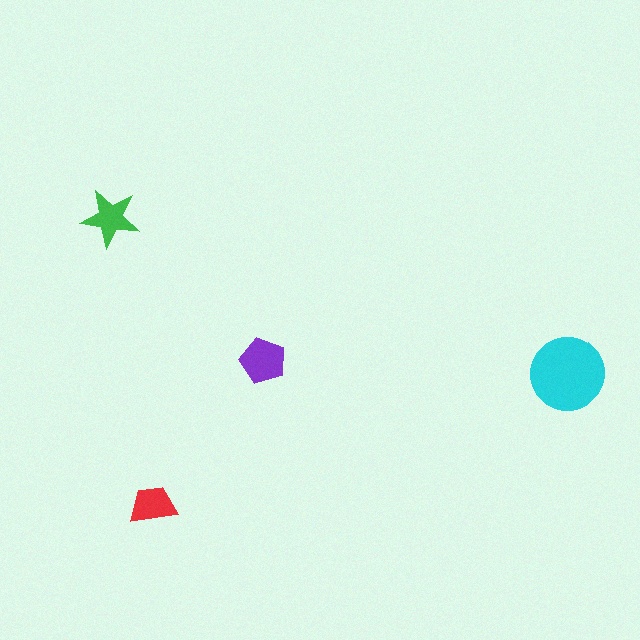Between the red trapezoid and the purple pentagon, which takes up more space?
The purple pentagon.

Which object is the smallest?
The red trapezoid.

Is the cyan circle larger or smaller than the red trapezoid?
Larger.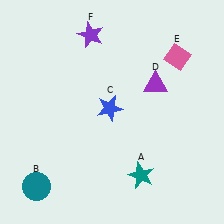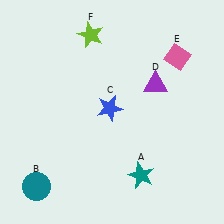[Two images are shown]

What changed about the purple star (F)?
In Image 1, F is purple. In Image 2, it changed to lime.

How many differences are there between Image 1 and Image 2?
There is 1 difference between the two images.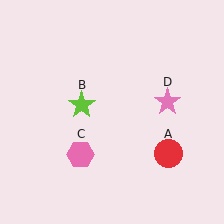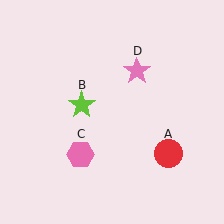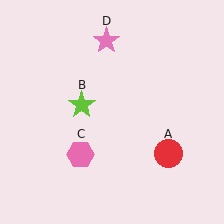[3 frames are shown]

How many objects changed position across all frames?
1 object changed position: pink star (object D).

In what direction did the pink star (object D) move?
The pink star (object D) moved up and to the left.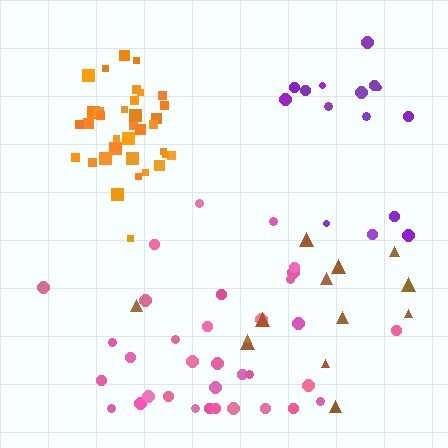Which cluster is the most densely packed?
Orange.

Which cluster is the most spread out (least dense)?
Brown.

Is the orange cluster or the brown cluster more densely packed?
Orange.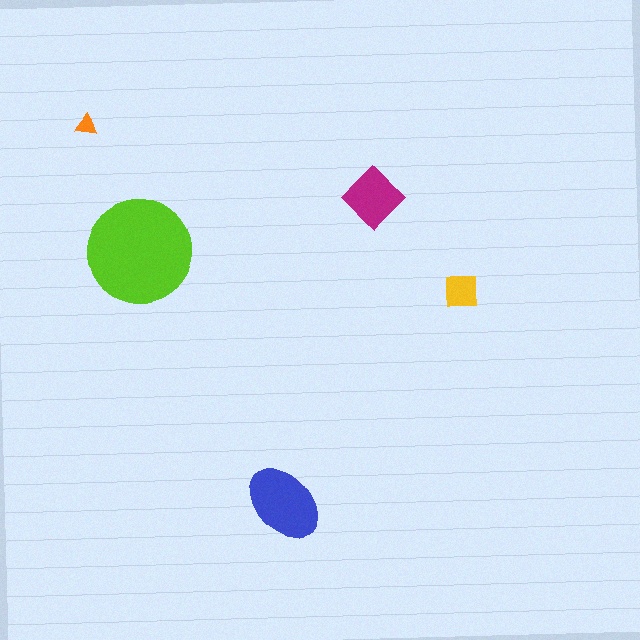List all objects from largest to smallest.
The lime circle, the blue ellipse, the magenta diamond, the yellow square, the orange triangle.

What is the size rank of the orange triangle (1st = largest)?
5th.